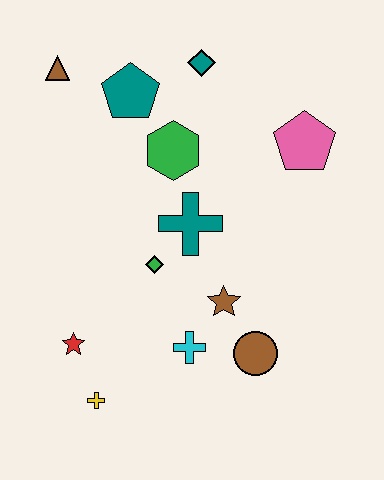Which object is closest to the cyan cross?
The brown star is closest to the cyan cross.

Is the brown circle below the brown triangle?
Yes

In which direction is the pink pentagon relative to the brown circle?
The pink pentagon is above the brown circle.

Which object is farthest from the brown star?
The brown triangle is farthest from the brown star.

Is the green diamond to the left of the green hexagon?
Yes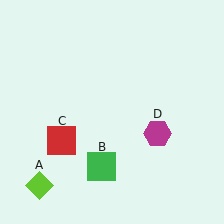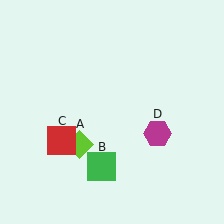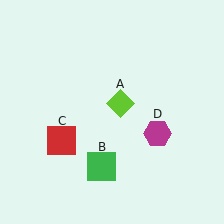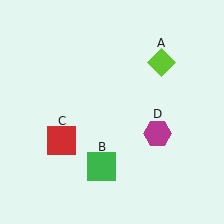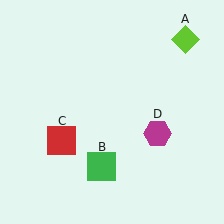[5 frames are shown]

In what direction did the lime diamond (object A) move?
The lime diamond (object A) moved up and to the right.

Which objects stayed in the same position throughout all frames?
Green square (object B) and red square (object C) and magenta hexagon (object D) remained stationary.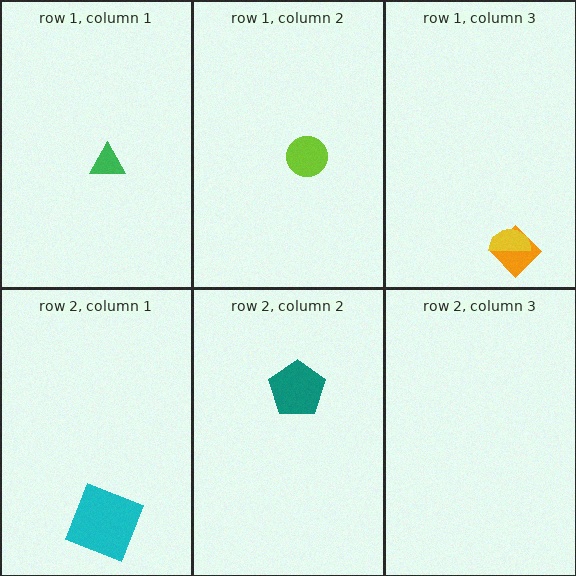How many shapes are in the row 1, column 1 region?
1.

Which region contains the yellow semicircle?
The row 1, column 3 region.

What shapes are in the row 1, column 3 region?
The orange diamond, the yellow semicircle.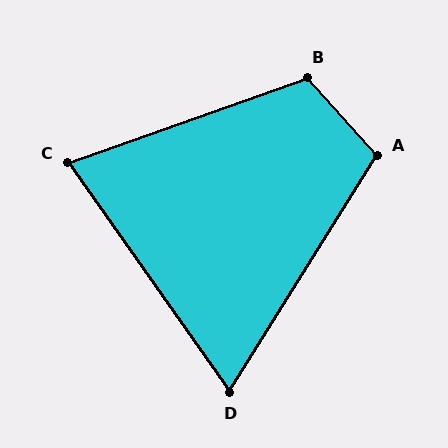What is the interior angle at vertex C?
Approximately 74 degrees (acute).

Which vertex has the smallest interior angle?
D, at approximately 67 degrees.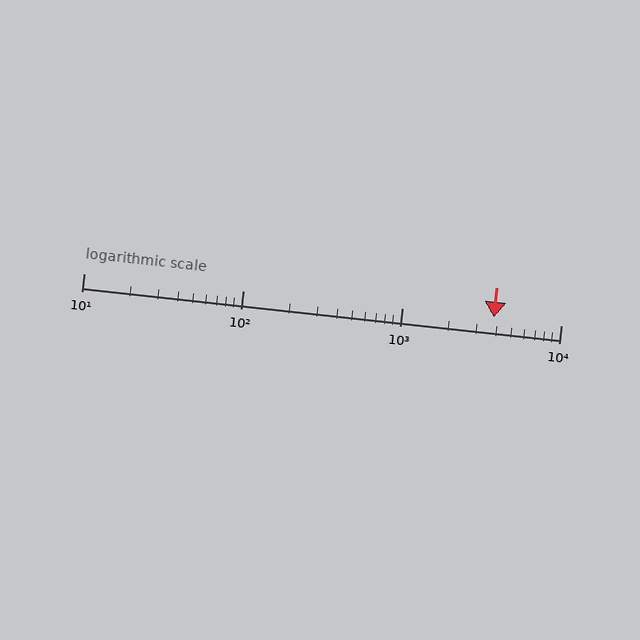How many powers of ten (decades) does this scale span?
The scale spans 3 decades, from 10 to 10000.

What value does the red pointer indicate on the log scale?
The pointer indicates approximately 3800.